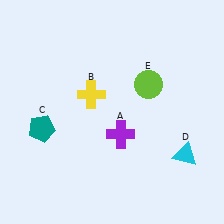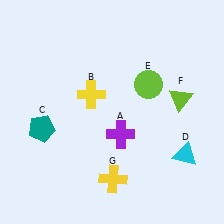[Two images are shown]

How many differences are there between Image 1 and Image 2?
There are 2 differences between the two images.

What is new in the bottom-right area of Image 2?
A yellow cross (G) was added in the bottom-right area of Image 2.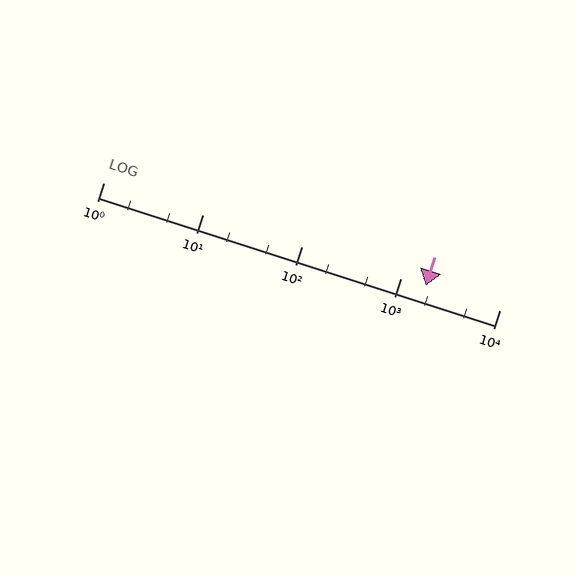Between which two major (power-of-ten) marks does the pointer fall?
The pointer is between 1000 and 10000.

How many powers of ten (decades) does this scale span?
The scale spans 4 decades, from 1 to 10000.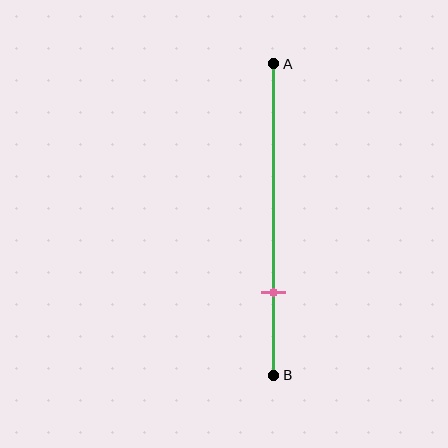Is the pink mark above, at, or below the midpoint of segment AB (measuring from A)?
The pink mark is below the midpoint of segment AB.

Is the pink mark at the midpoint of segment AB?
No, the mark is at about 75% from A, not at the 50% midpoint.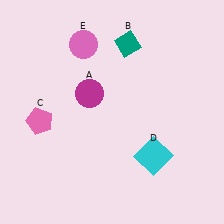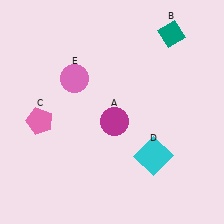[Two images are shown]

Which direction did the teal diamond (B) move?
The teal diamond (B) moved right.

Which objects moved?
The objects that moved are: the magenta circle (A), the teal diamond (B), the pink circle (E).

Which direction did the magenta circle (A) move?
The magenta circle (A) moved down.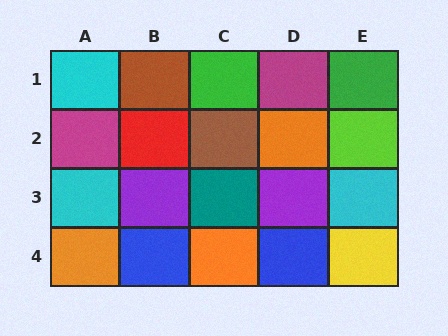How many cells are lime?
1 cell is lime.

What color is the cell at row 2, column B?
Red.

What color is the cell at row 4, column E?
Yellow.